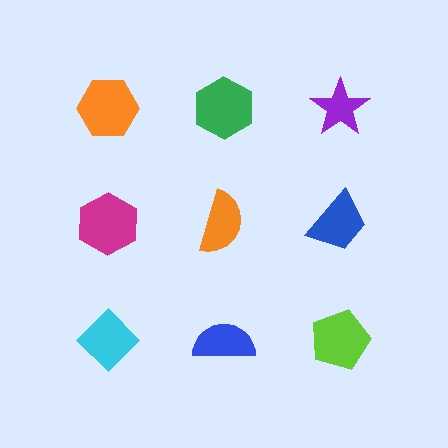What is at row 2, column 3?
A blue trapezoid.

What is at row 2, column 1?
A magenta hexagon.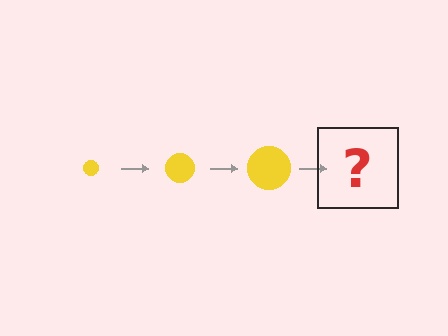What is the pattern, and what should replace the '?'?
The pattern is that the circle gets progressively larger each step. The '?' should be a yellow circle, larger than the previous one.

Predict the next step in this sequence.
The next step is a yellow circle, larger than the previous one.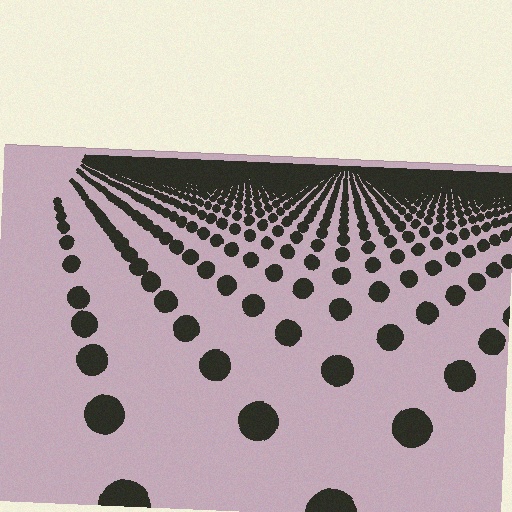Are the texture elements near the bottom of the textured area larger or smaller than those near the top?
Larger. Near the bottom, elements are closer to the viewer and appear at a bigger on-screen size.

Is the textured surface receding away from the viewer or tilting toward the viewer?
The surface is receding away from the viewer. Texture elements get smaller and denser toward the top.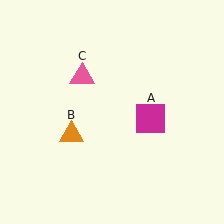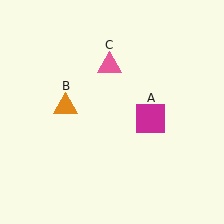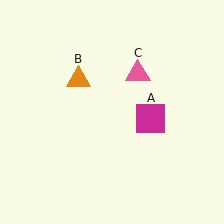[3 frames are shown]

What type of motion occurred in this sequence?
The orange triangle (object B), pink triangle (object C) rotated clockwise around the center of the scene.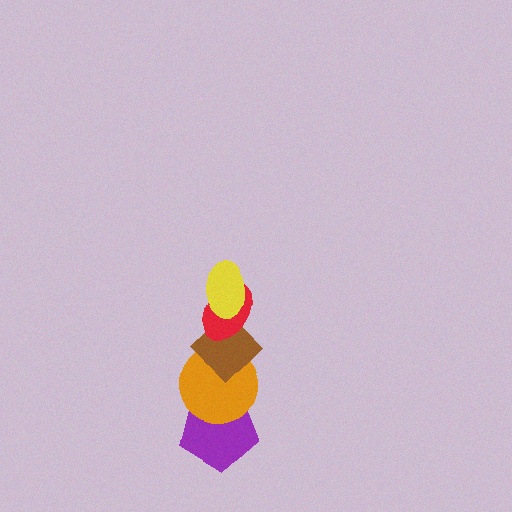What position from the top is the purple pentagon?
The purple pentagon is 5th from the top.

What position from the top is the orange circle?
The orange circle is 4th from the top.